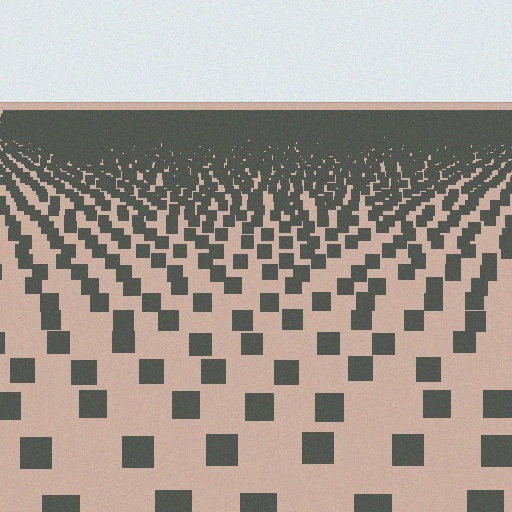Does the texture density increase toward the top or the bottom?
Density increases toward the top.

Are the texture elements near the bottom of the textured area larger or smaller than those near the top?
Larger. Near the bottom, elements are closer to the viewer and appear at a bigger on-screen size.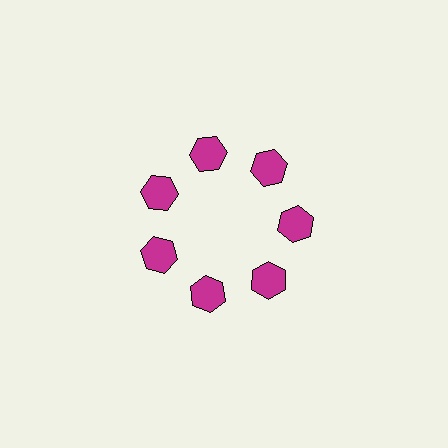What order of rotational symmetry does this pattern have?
This pattern has 7-fold rotational symmetry.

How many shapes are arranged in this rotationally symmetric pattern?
There are 7 shapes, arranged in 7 groups of 1.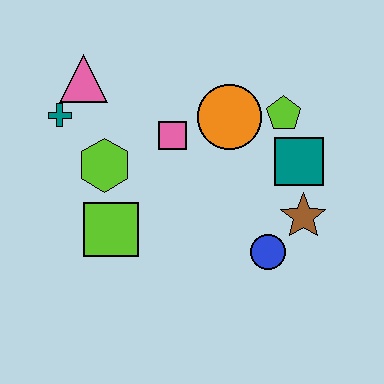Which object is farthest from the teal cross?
The brown star is farthest from the teal cross.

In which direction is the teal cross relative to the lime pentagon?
The teal cross is to the left of the lime pentagon.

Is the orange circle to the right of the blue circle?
No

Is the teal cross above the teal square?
Yes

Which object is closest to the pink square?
The orange circle is closest to the pink square.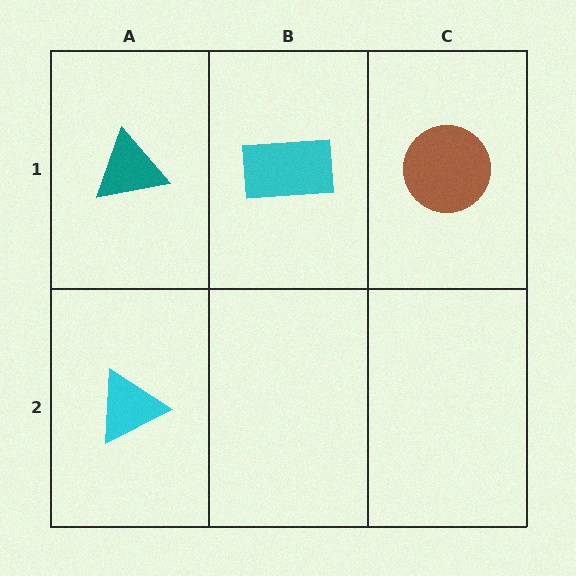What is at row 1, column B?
A cyan rectangle.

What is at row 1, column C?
A brown circle.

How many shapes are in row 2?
1 shape.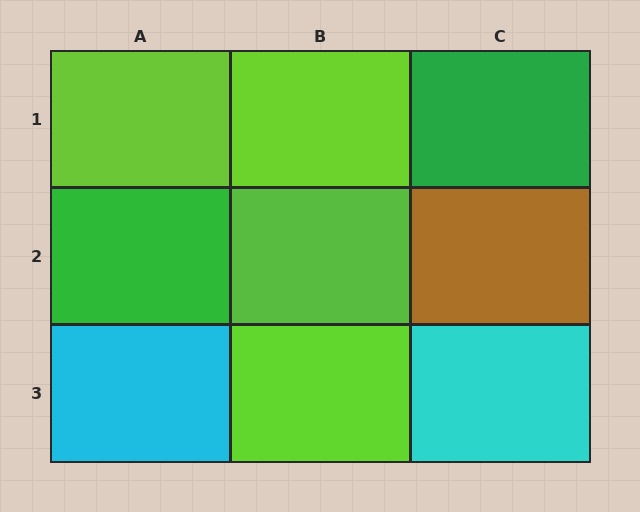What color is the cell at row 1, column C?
Green.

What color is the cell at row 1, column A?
Lime.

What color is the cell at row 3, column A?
Cyan.